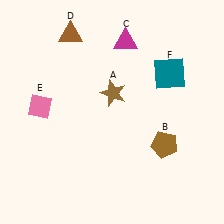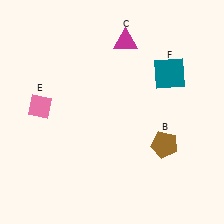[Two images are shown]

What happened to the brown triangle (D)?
The brown triangle (D) was removed in Image 2. It was in the top-left area of Image 1.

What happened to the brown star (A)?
The brown star (A) was removed in Image 2. It was in the top-right area of Image 1.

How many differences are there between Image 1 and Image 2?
There are 2 differences between the two images.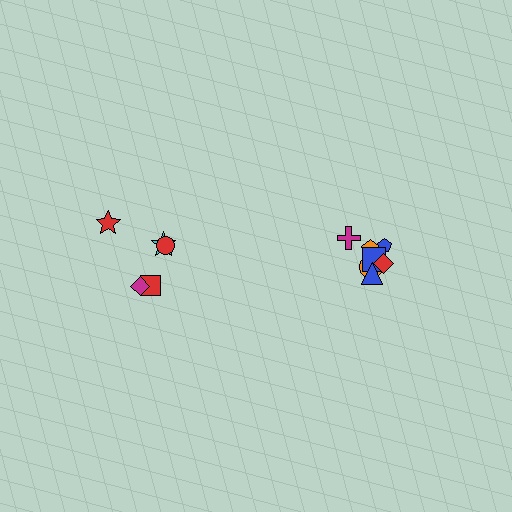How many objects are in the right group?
There are 7 objects.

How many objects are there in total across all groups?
There are 12 objects.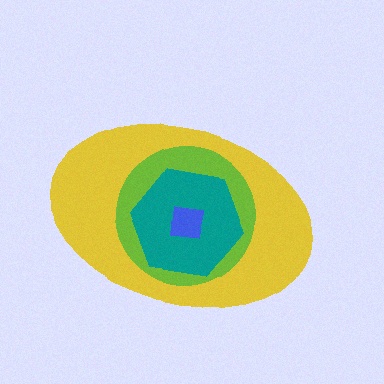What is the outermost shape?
The yellow ellipse.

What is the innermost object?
The blue square.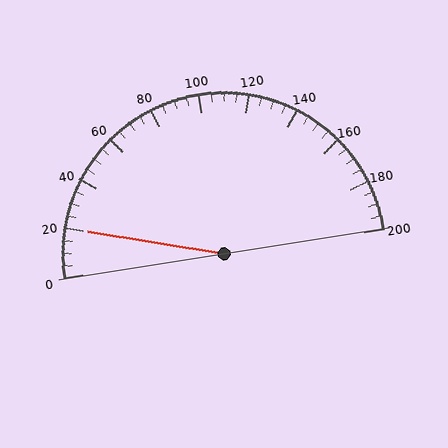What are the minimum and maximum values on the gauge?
The gauge ranges from 0 to 200.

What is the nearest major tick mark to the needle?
The nearest major tick mark is 20.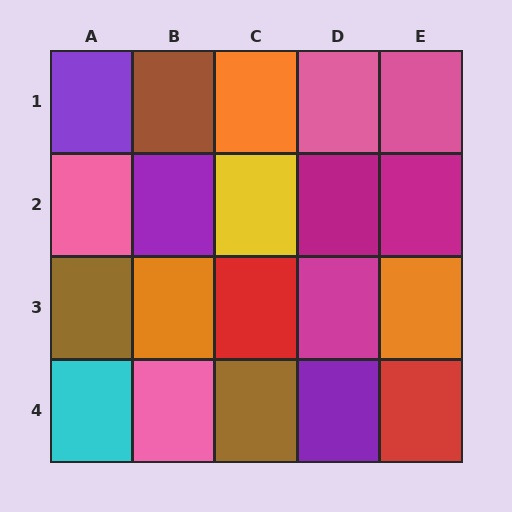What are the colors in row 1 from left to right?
Purple, brown, orange, pink, pink.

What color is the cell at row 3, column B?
Orange.